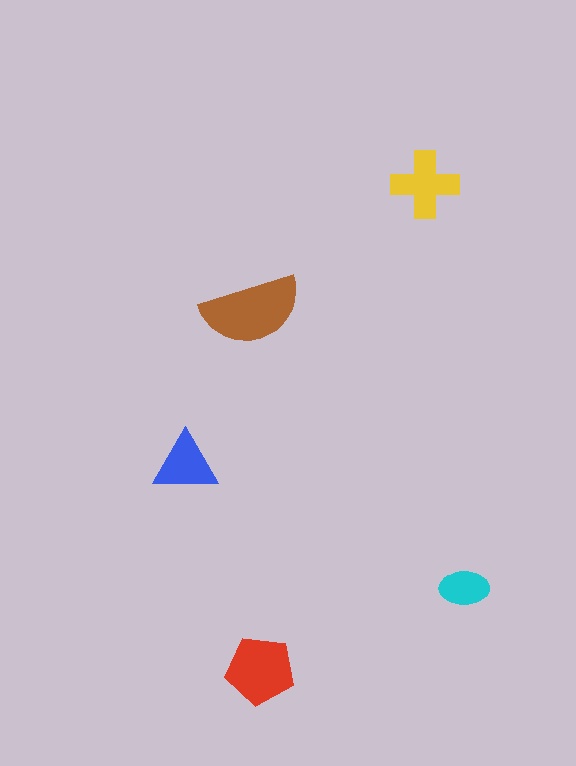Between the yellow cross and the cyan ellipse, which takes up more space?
The yellow cross.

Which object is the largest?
The brown semicircle.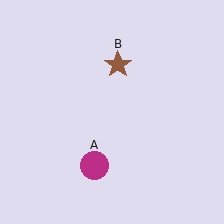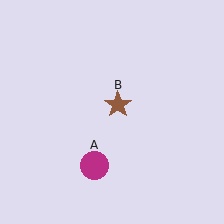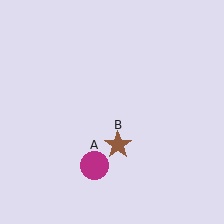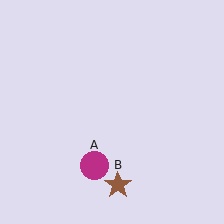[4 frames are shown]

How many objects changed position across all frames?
1 object changed position: brown star (object B).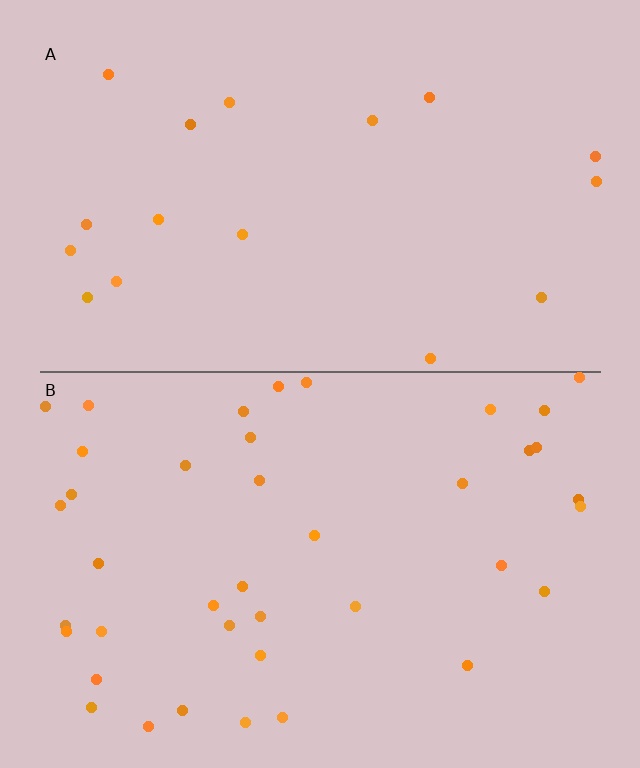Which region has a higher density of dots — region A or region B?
B (the bottom).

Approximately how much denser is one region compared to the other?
Approximately 2.4× — region B over region A.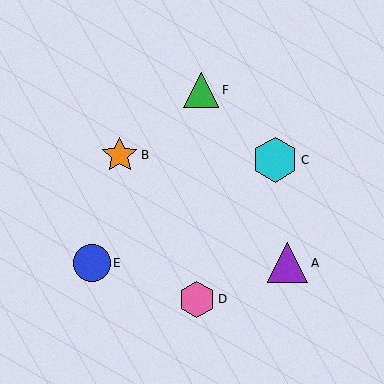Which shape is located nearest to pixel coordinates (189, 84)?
The green triangle (labeled F) at (201, 90) is nearest to that location.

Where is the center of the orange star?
The center of the orange star is at (120, 155).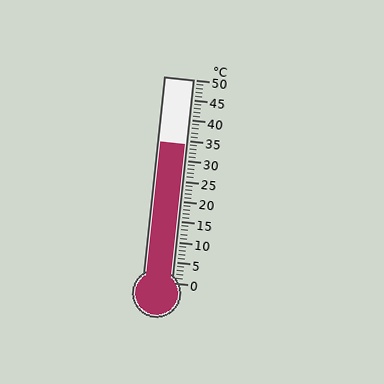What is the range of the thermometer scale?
The thermometer scale ranges from 0°C to 50°C.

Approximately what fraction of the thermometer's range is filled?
The thermometer is filled to approximately 70% of its range.